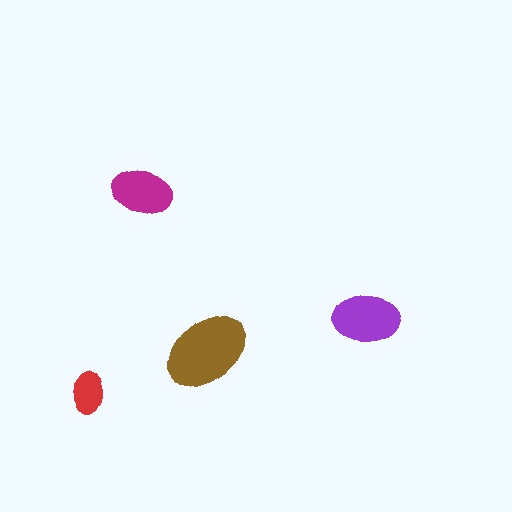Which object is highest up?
The magenta ellipse is topmost.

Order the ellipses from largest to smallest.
the brown one, the purple one, the magenta one, the red one.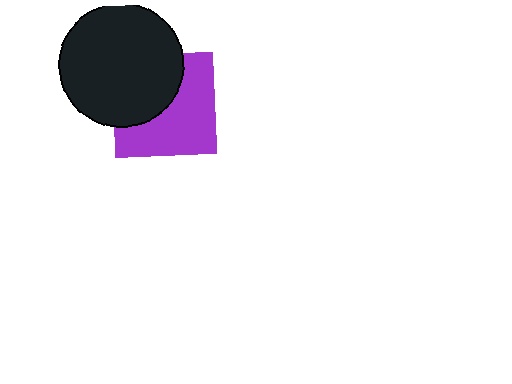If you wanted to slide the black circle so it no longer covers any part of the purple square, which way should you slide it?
Slide it toward the upper-left — that is the most direct way to separate the two shapes.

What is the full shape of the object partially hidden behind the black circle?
The partially hidden object is a purple square.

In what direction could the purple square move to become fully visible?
The purple square could move toward the lower-right. That would shift it out from behind the black circle entirely.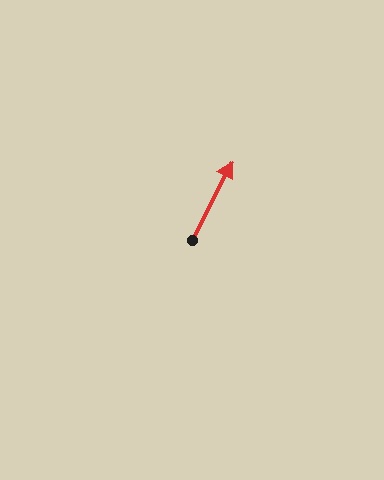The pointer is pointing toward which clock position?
Roughly 1 o'clock.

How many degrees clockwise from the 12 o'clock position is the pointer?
Approximately 27 degrees.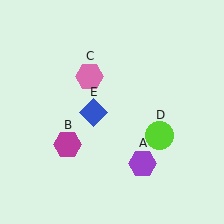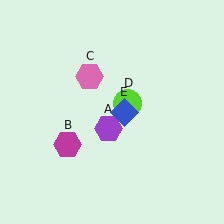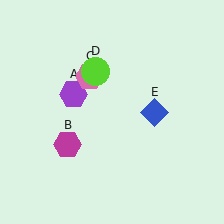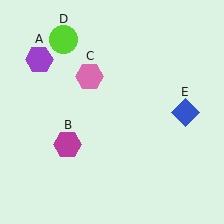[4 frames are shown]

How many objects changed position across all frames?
3 objects changed position: purple hexagon (object A), lime circle (object D), blue diamond (object E).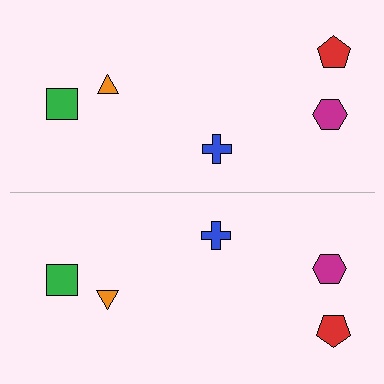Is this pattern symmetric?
Yes, this pattern has bilateral (reflection) symmetry.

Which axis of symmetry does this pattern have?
The pattern has a horizontal axis of symmetry running through the center of the image.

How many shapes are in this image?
There are 10 shapes in this image.